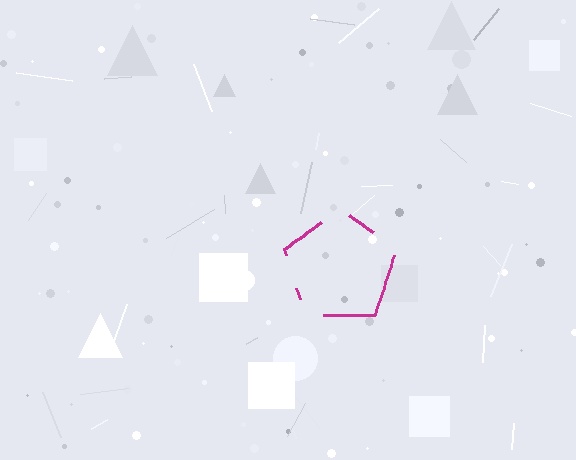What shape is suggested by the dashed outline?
The dashed outline suggests a pentagon.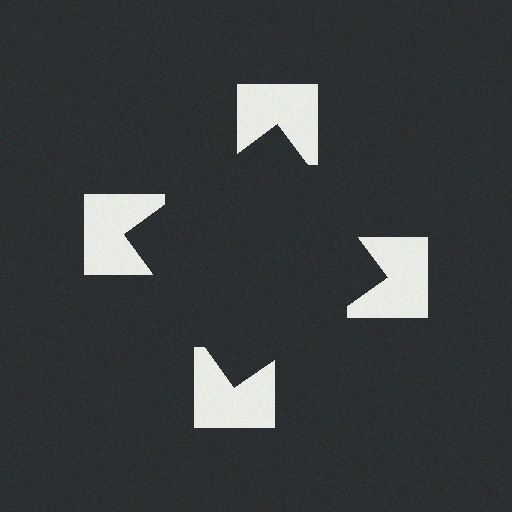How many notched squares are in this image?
There are 4 — one at each vertex of the illusory square.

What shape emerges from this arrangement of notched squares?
An illusory square — its edges are inferred from the aligned wedge cuts in the notched squares, not physically drawn.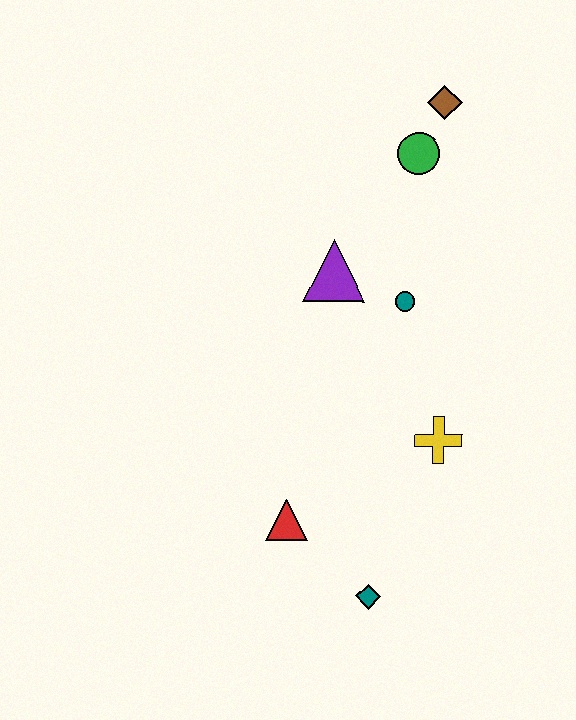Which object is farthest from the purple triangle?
The teal diamond is farthest from the purple triangle.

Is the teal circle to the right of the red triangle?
Yes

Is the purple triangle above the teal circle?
Yes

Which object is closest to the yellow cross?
The teal circle is closest to the yellow cross.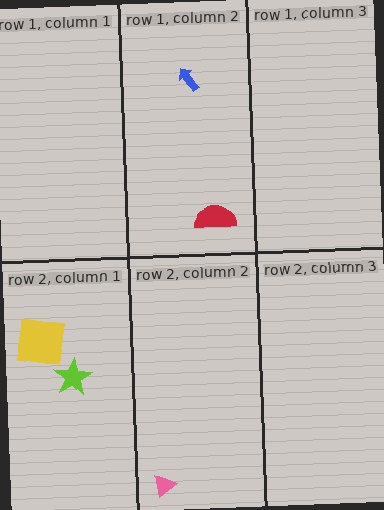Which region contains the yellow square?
The row 2, column 1 region.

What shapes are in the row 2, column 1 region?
The yellow square, the lime star.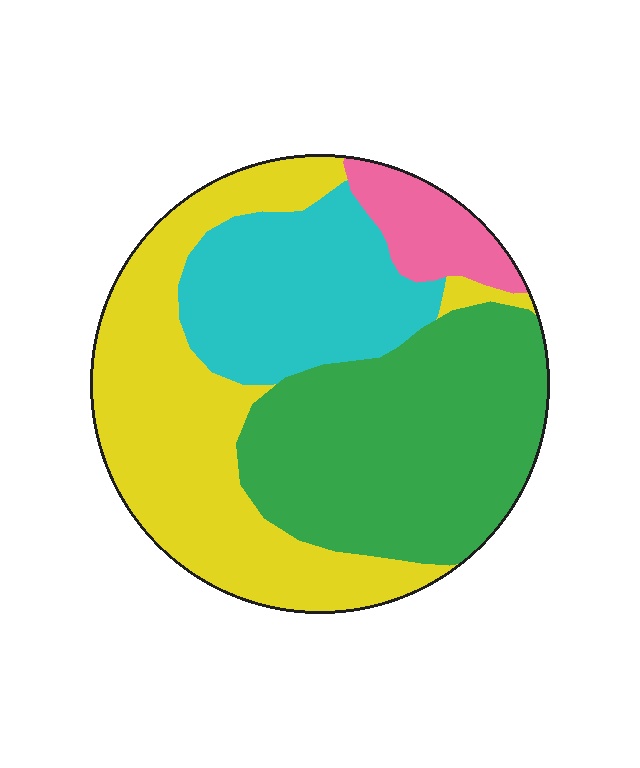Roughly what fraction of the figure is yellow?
Yellow takes up about three eighths (3/8) of the figure.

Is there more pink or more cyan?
Cyan.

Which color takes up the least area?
Pink, at roughly 10%.